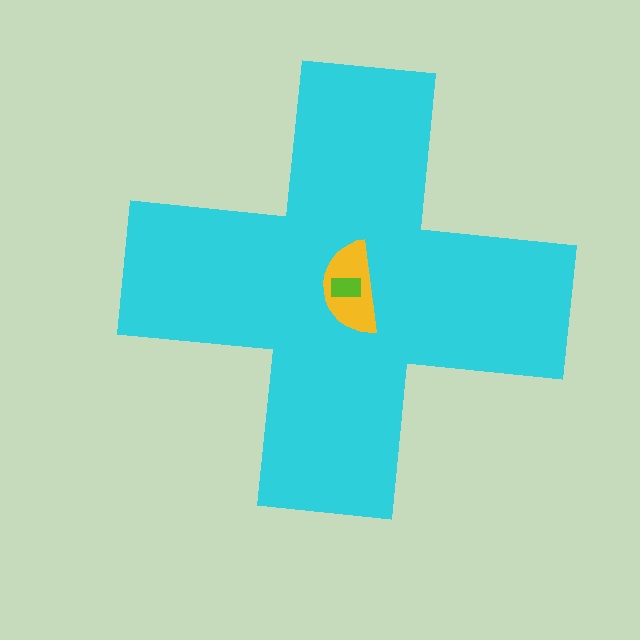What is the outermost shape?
The cyan cross.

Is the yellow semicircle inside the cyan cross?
Yes.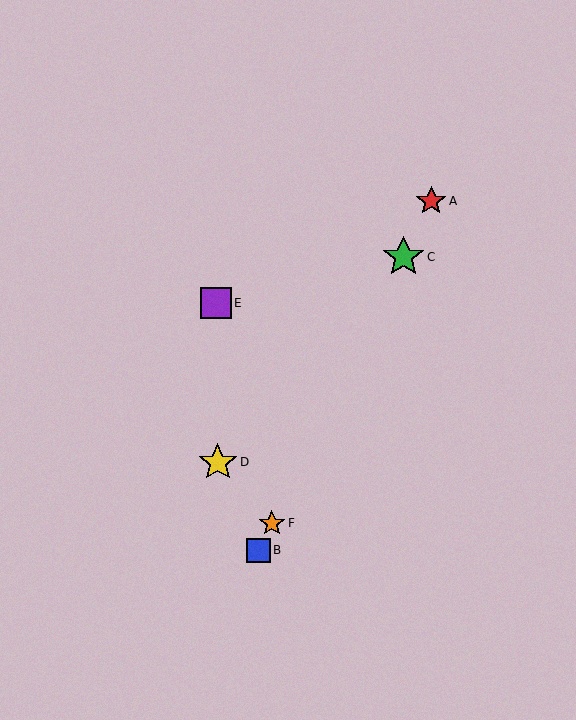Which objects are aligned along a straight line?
Objects A, B, C, F are aligned along a straight line.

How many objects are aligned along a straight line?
4 objects (A, B, C, F) are aligned along a straight line.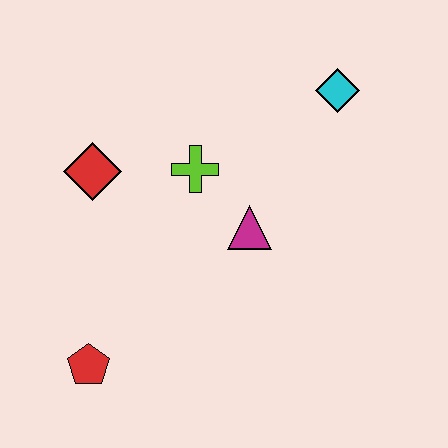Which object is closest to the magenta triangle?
The lime cross is closest to the magenta triangle.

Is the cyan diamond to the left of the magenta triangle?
No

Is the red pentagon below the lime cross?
Yes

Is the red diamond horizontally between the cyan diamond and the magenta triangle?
No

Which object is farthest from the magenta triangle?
The red pentagon is farthest from the magenta triangle.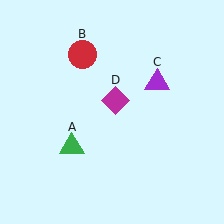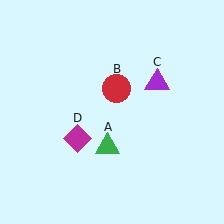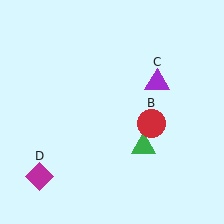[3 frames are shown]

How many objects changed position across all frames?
3 objects changed position: green triangle (object A), red circle (object B), magenta diamond (object D).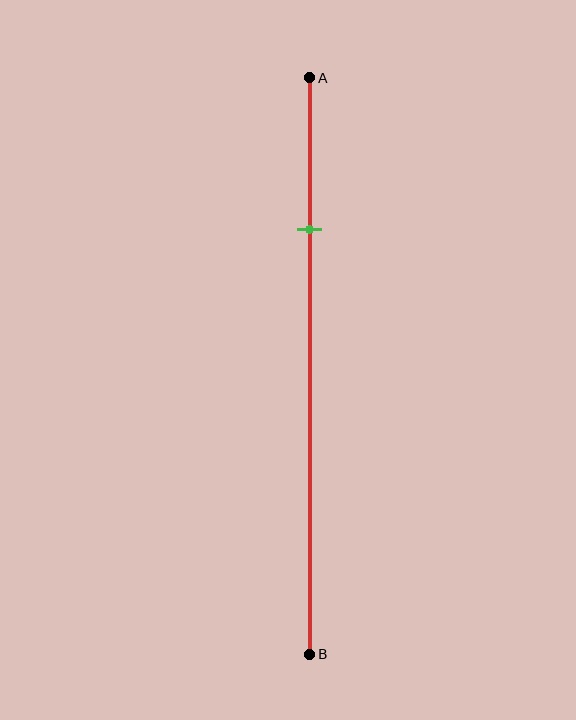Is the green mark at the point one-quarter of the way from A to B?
Yes, the mark is approximately at the one-quarter point.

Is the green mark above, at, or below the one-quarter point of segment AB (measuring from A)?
The green mark is approximately at the one-quarter point of segment AB.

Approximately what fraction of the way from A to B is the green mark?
The green mark is approximately 25% of the way from A to B.